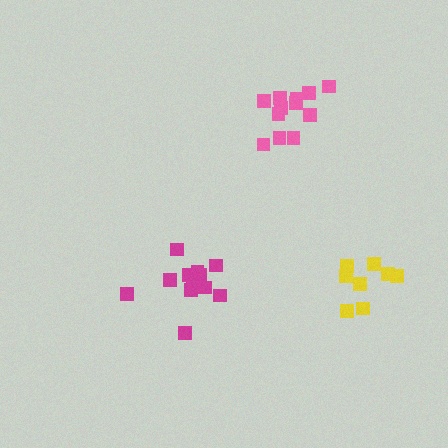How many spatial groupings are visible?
There are 3 spatial groupings.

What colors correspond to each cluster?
The clusters are colored: pink, magenta, yellow.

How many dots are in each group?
Group 1: 12 dots, Group 2: 12 dots, Group 3: 8 dots (32 total).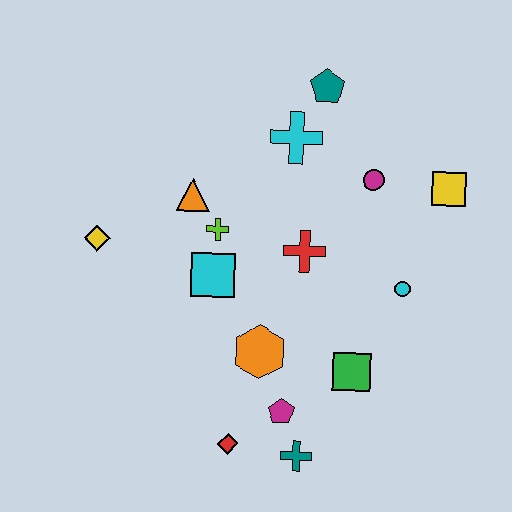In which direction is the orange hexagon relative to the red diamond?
The orange hexagon is above the red diamond.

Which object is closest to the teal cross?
The magenta pentagon is closest to the teal cross.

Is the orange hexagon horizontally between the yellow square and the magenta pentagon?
No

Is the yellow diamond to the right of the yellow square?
No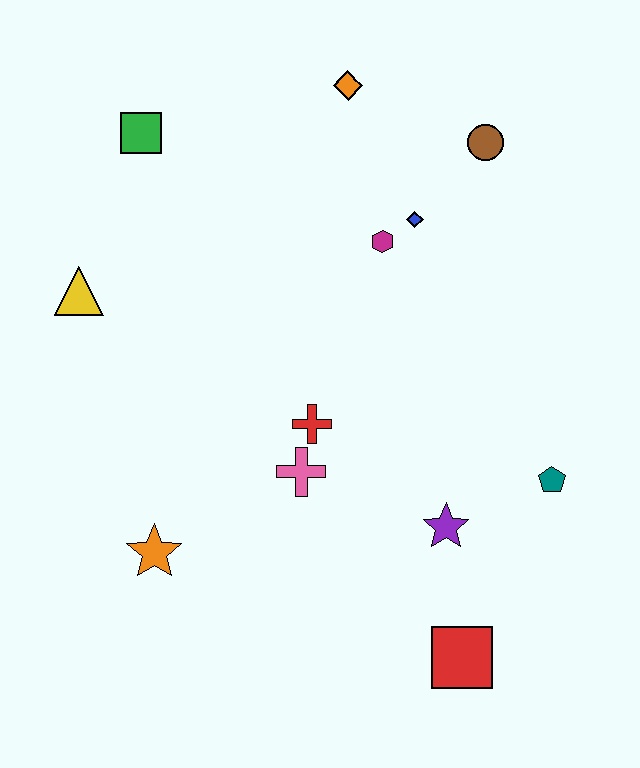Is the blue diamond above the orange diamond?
No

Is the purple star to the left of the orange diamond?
No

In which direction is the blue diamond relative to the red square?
The blue diamond is above the red square.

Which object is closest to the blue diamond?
The magenta hexagon is closest to the blue diamond.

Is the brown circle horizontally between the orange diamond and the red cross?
No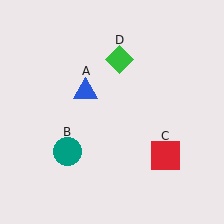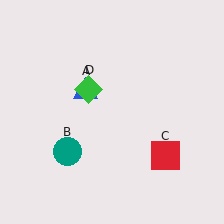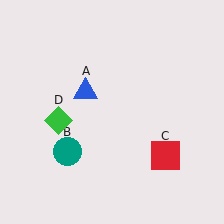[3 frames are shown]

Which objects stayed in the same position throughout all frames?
Blue triangle (object A) and teal circle (object B) and red square (object C) remained stationary.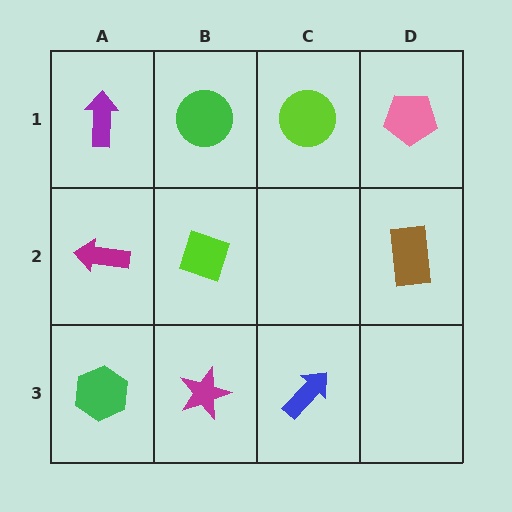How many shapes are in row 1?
4 shapes.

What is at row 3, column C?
A blue arrow.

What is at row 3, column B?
A magenta star.